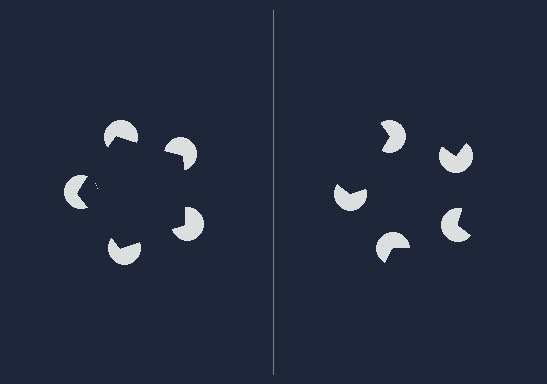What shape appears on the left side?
An illusory pentagon.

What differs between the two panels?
The pac-man discs are positioned identically on both sides; only the wedge orientations differ. On the left they align to a pentagon; on the right they are misaligned.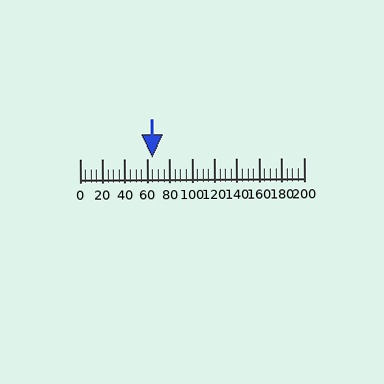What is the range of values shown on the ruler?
The ruler shows values from 0 to 200.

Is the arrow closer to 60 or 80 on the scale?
The arrow is closer to 60.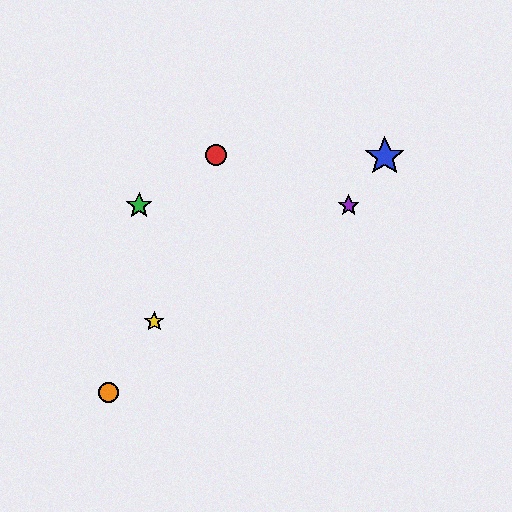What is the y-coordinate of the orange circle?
The orange circle is at y≈393.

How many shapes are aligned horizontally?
2 shapes (the green star, the purple star) are aligned horizontally.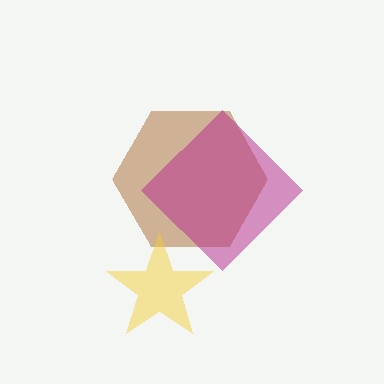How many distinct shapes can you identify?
There are 3 distinct shapes: a brown hexagon, a yellow star, a magenta diamond.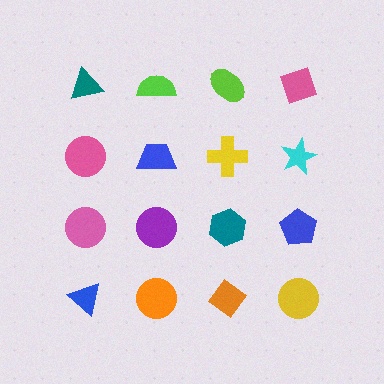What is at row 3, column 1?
A pink circle.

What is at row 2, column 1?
A pink circle.